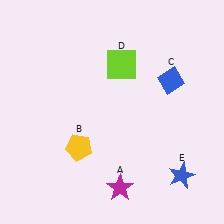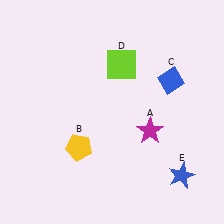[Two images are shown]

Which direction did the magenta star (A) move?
The magenta star (A) moved up.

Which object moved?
The magenta star (A) moved up.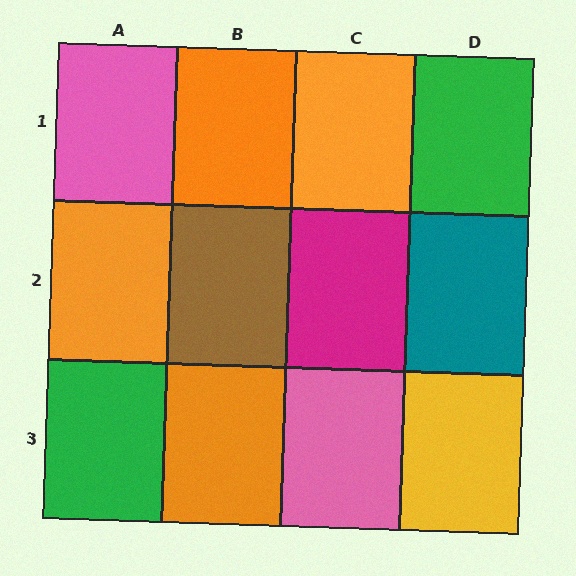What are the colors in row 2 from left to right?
Orange, brown, magenta, teal.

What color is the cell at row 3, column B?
Orange.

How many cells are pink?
2 cells are pink.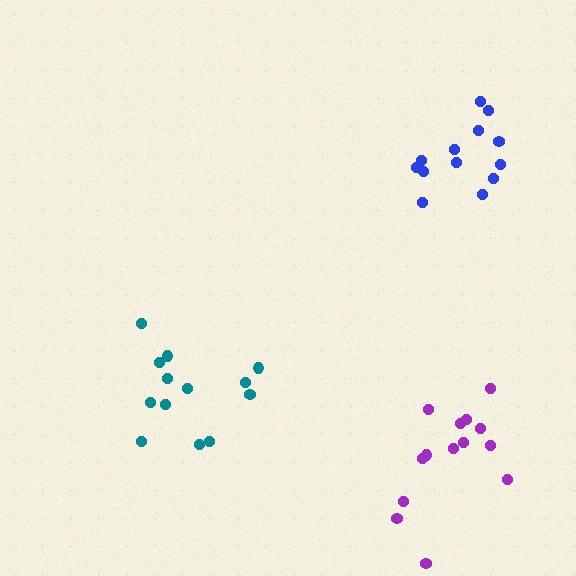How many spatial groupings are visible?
There are 3 spatial groupings.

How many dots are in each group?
Group 1: 14 dots, Group 2: 13 dots, Group 3: 13 dots (40 total).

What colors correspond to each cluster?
The clusters are colored: purple, teal, blue.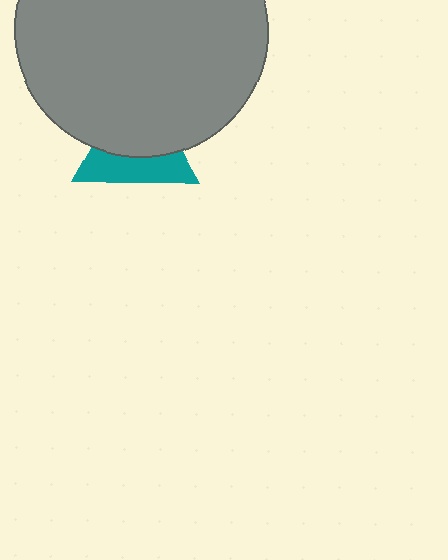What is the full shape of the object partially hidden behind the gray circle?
The partially hidden object is a teal triangle.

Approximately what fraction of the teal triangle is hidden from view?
Roughly 57% of the teal triangle is hidden behind the gray circle.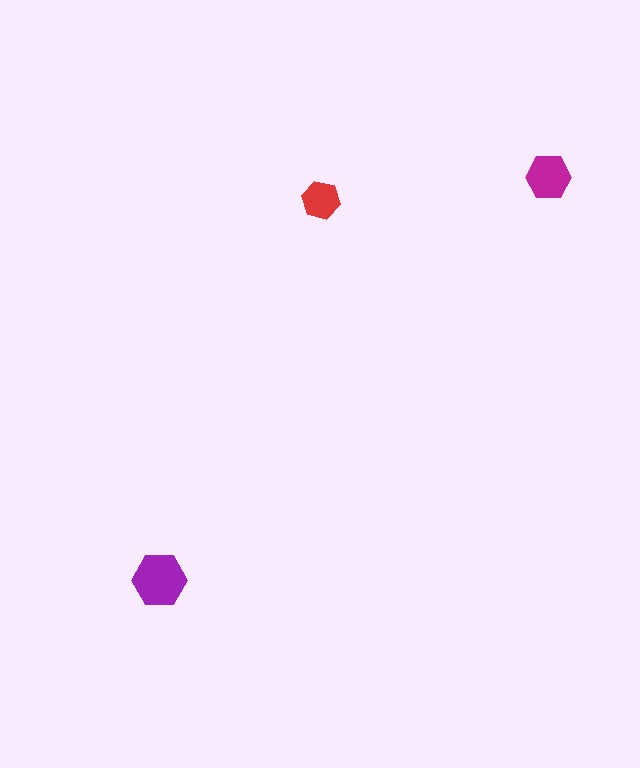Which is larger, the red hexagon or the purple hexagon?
The purple one.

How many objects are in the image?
There are 3 objects in the image.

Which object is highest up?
The magenta hexagon is topmost.